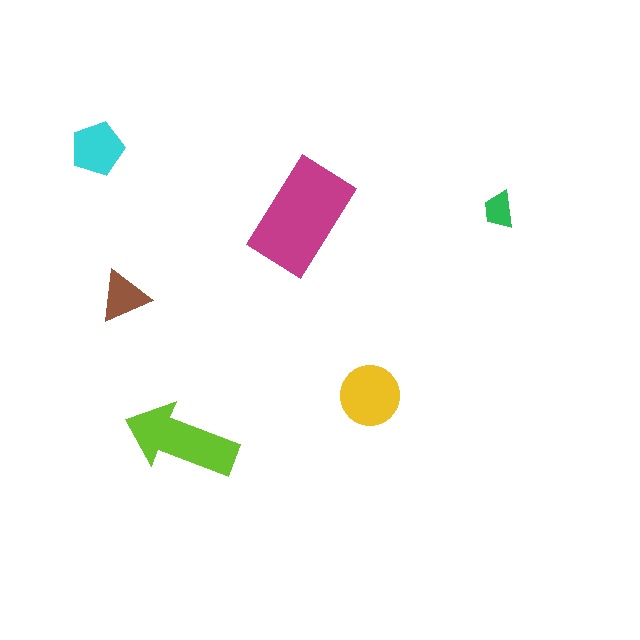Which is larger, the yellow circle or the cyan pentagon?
The yellow circle.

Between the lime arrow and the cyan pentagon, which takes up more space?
The lime arrow.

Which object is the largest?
The magenta rectangle.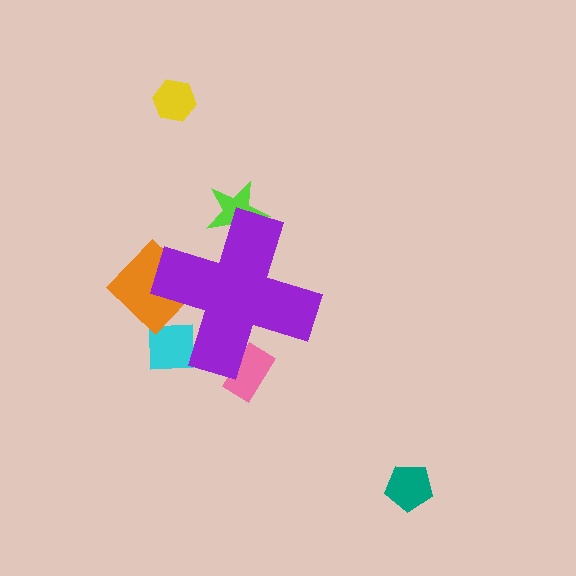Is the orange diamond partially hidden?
Yes, the orange diamond is partially hidden behind the purple cross.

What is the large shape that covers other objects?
A purple cross.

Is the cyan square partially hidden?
Yes, the cyan square is partially hidden behind the purple cross.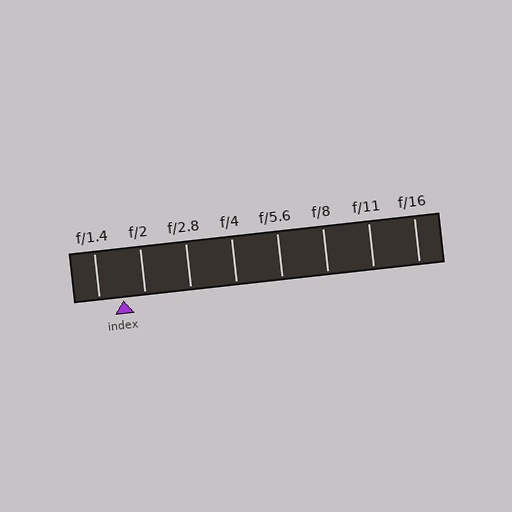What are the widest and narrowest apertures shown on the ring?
The widest aperture shown is f/1.4 and the narrowest is f/16.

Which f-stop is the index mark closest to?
The index mark is closest to f/2.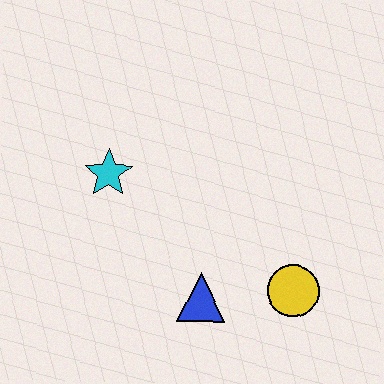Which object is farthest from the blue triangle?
The cyan star is farthest from the blue triangle.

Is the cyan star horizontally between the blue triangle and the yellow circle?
No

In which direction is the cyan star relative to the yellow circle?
The cyan star is to the left of the yellow circle.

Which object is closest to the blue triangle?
The yellow circle is closest to the blue triangle.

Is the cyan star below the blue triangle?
No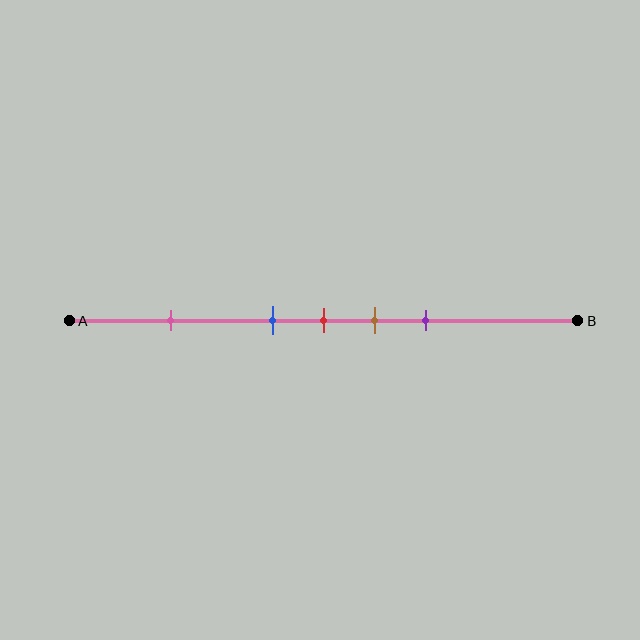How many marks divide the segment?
There are 5 marks dividing the segment.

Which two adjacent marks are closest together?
The blue and red marks are the closest adjacent pair.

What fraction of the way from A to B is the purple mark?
The purple mark is approximately 70% (0.7) of the way from A to B.